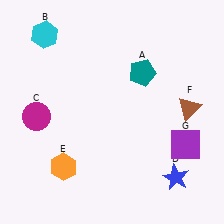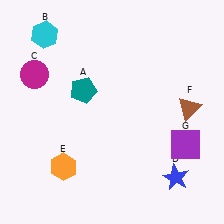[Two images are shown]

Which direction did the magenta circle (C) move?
The magenta circle (C) moved up.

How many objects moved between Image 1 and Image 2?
2 objects moved between the two images.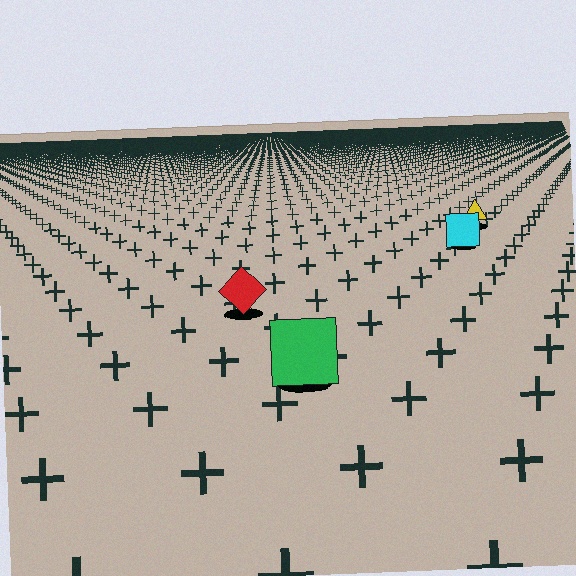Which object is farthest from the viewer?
The yellow triangle is farthest from the viewer. It appears smaller and the ground texture around it is denser.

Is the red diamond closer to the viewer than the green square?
No. The green square is closer — you can tell from the texture gradient: the ground texture is coarser near it.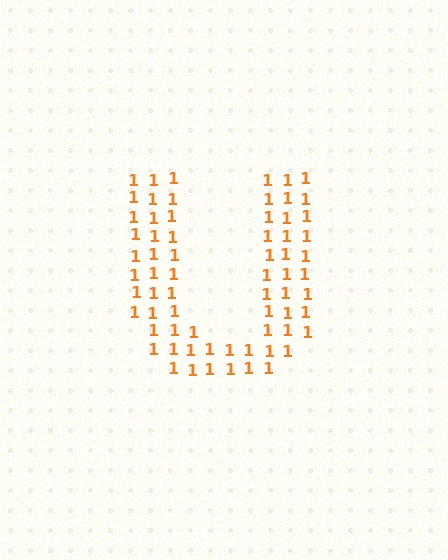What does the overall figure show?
The overall figure shows the letter U.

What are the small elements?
The small elements are digit 1's.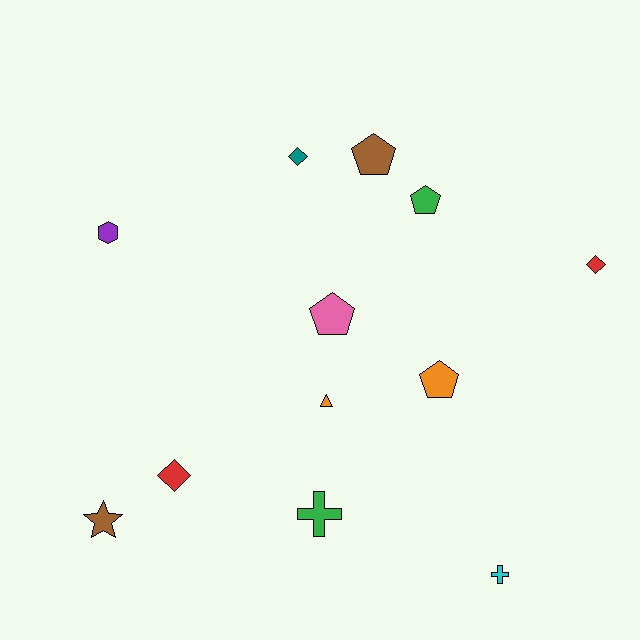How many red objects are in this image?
There are 2 red objects.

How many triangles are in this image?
There is 1 triangle.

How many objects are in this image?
There are 12 objects.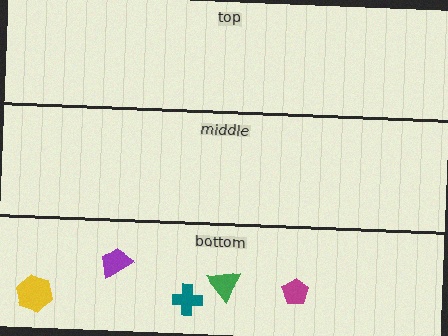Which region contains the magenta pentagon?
The bottom region.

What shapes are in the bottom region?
The magenta pentagon, the purple trapezoid, the teal cross, the yellow hexagon, the green triangle.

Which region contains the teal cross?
The bottom region.